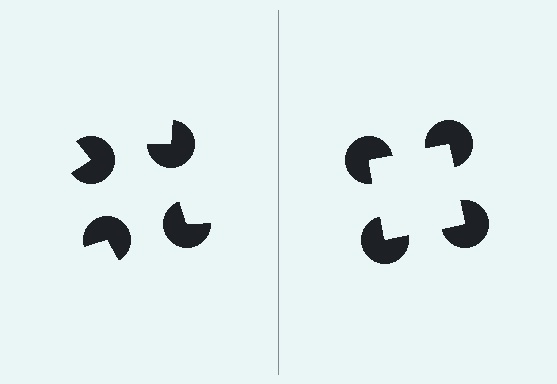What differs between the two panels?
The pac-man discs are positioned identically on both sides; only the wedge orientations differ. On the right they align to a square; on the left they are misaligned.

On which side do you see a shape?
An illusory square appears on the right side. On the left side the wedge cuts are rotated, so no coherent shape forms.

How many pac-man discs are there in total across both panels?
8 — 4 on each side.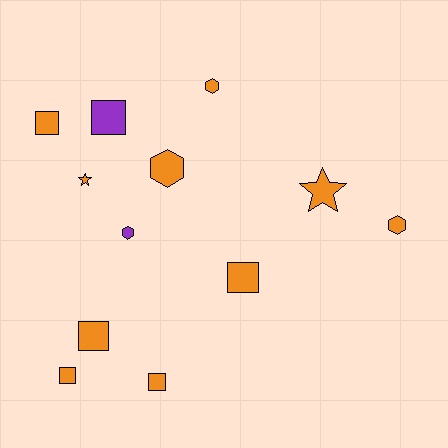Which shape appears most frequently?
Square, with 6 objects.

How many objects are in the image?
There are 12 objects.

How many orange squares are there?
There are 5 orange squares.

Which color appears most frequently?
Orange, with 10 objects.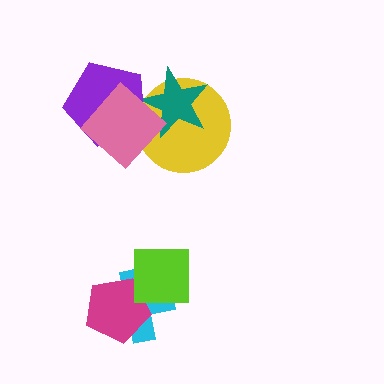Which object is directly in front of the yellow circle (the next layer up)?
The teal star is directly in front of the yellow circle.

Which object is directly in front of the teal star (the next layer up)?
The purple pentagon is directly in front of the teal star.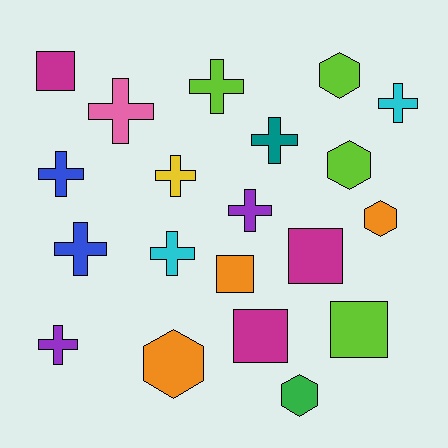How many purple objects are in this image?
There are 2 purple objects.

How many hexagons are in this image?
There are 5 hexagons.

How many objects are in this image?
There are 20 objects.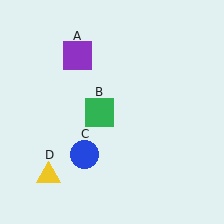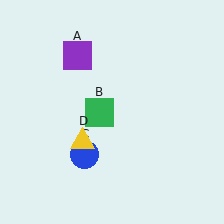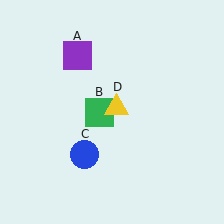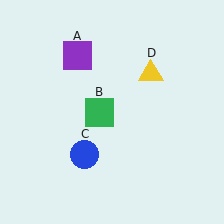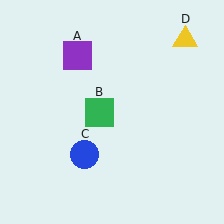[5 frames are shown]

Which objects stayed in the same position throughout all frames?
Purple square (object A) and green square (object B) and blue circle (object C) remained stationary.